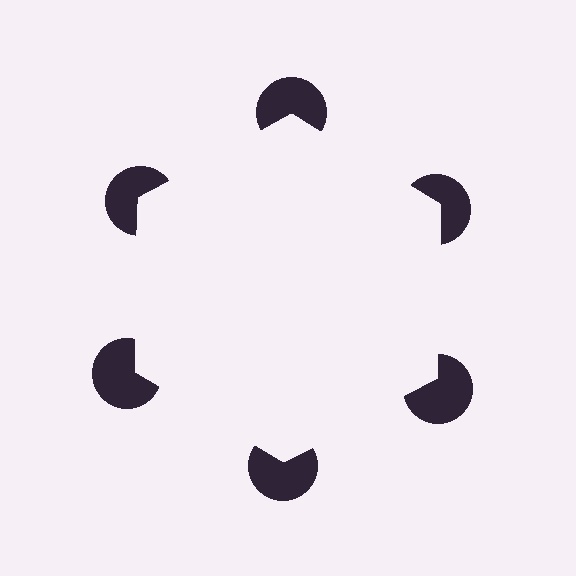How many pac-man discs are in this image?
There are 6 — one at each vertex of the illusory hexagon.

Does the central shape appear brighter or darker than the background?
It typically appears slightly brighter than the background, even though no actual brightness change is drawn.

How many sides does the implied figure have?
6 sides.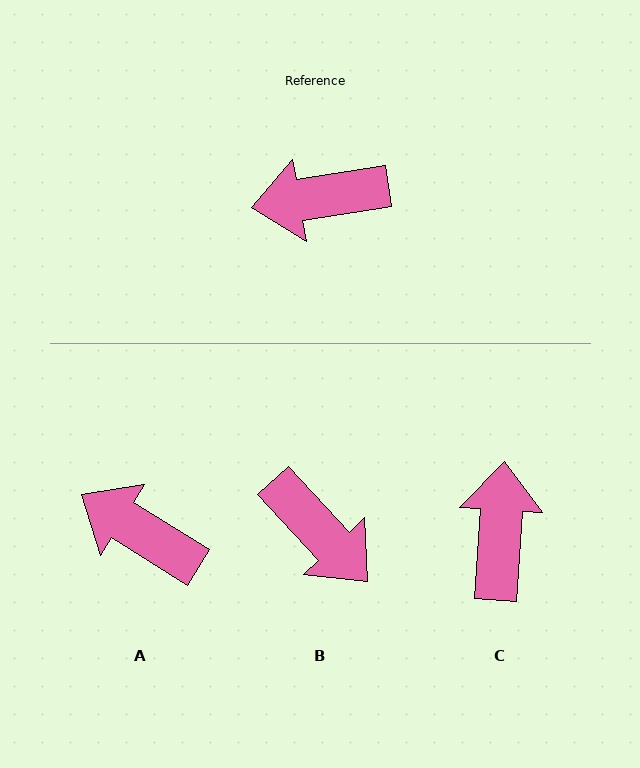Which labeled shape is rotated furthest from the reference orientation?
B, about 124 degrees away.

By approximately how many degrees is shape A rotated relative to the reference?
Approximately 41 degrees clockwise.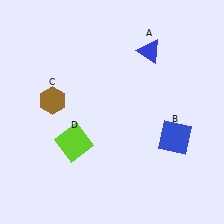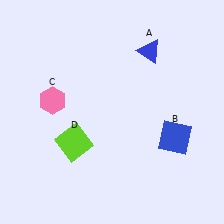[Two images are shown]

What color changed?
The hexagon (C) changed from brown in Image 1 to pink in Image 2.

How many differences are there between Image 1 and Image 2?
There is 1 difference between the two images.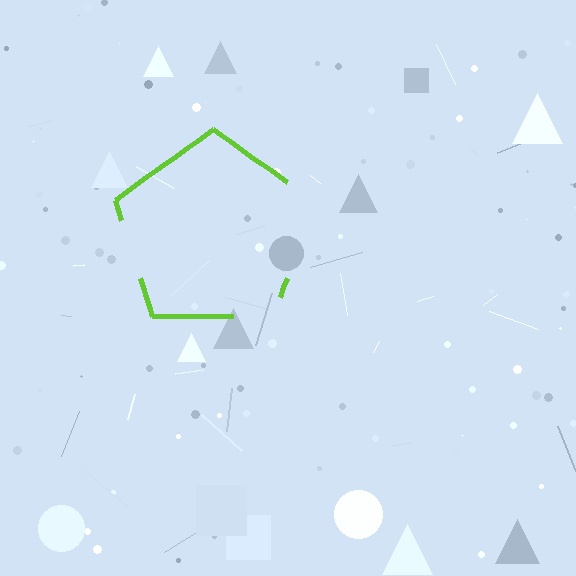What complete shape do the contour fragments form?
The contour fragments form a pentagon.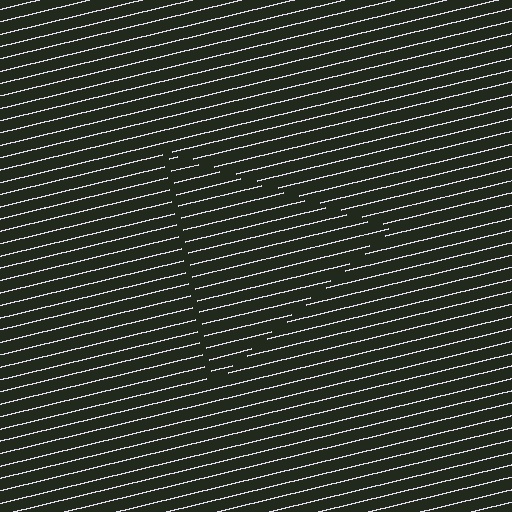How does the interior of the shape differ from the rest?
The interior of the shape contains the same grating, shifted by half a period — the contour is defined by the phase discontinuity where line-ends from the inner and outer gratings abut.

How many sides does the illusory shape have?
3 sides — the line-ends trace a triangle.